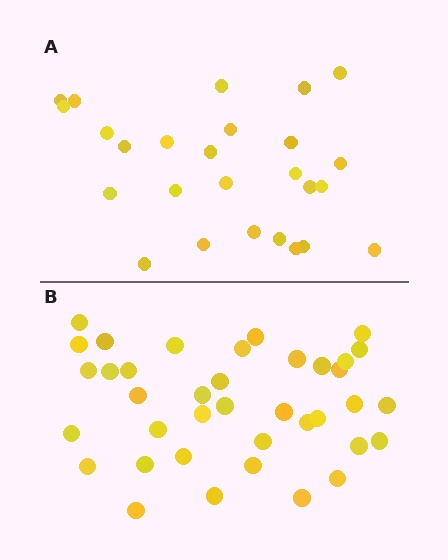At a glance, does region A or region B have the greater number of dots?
Region B (the bottom region) has more dots.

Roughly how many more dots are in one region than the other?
Region B has roughly 12 or so more dots than region A.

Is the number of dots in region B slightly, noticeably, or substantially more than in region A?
Region B has substantially more. The ratio is roughly 1.5 to 1.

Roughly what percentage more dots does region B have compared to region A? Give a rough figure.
About 45% more.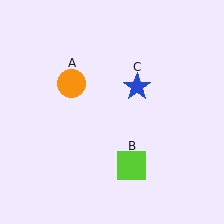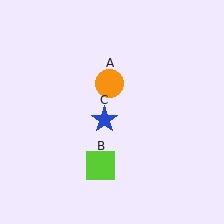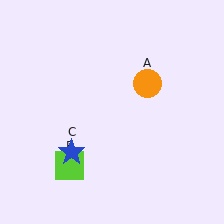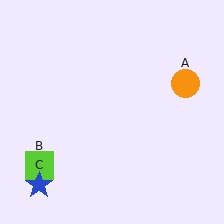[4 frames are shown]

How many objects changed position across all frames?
3 objects changed position: orange circle (object A), lime square (object B), blue star (object C).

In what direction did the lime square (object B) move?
The lime square (object B) moved left.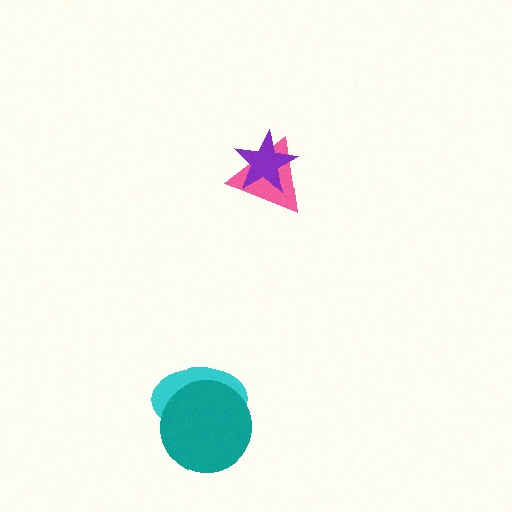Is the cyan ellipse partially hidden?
Yes, it is partially covered by another shape.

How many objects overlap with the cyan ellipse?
1 object overlaps with the cyan ellipse.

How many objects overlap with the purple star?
1 object overlaps with the purple star.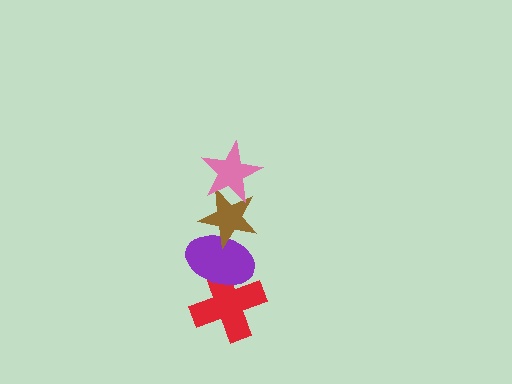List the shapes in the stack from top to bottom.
From top to bottom: the pink star, the brown star, the purple ellipse, the red cross.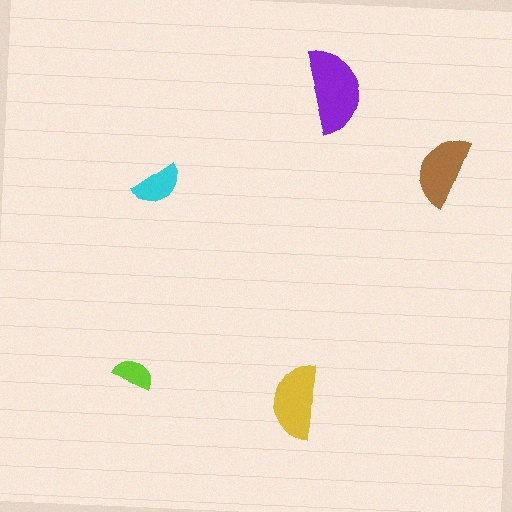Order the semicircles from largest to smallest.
the purple one, the yellow one, the brown one, the cyan one, the lime one.